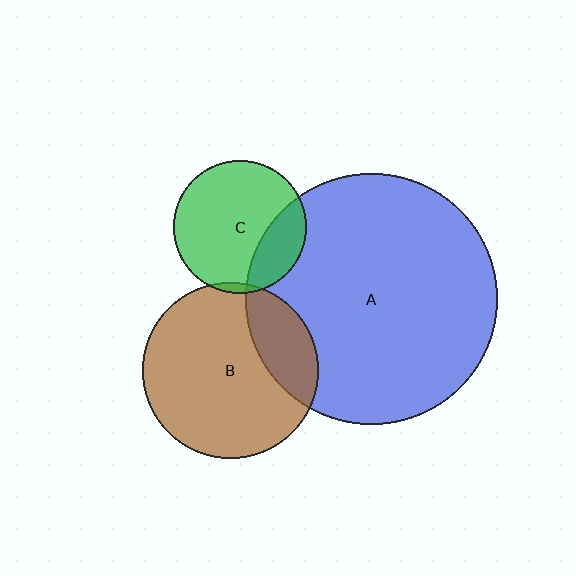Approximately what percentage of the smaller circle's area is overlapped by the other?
Approximately 25%.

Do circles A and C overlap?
Yes.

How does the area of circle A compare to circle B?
Approximately 2.0 times.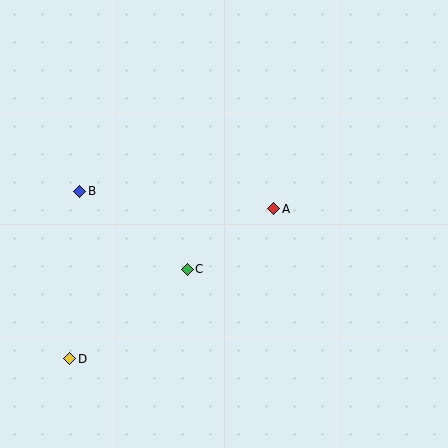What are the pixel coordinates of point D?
Point D is at (70, 359).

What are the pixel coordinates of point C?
Point C is at (187, 269).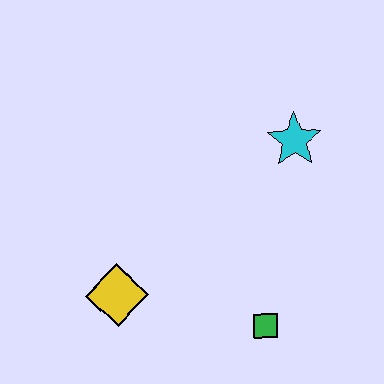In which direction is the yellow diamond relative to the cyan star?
The yellow diamond is to the left of the cyan star.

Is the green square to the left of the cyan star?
Yes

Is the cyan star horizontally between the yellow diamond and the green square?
No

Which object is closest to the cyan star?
The green square is closest to the cyan star.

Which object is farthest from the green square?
The cyan star is farthest from the green square.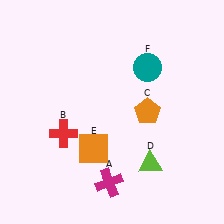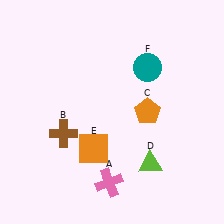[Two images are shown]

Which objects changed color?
A changed from magenta to pink. B changed from red to brown.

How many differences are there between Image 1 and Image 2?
There are 2 differences between the two images.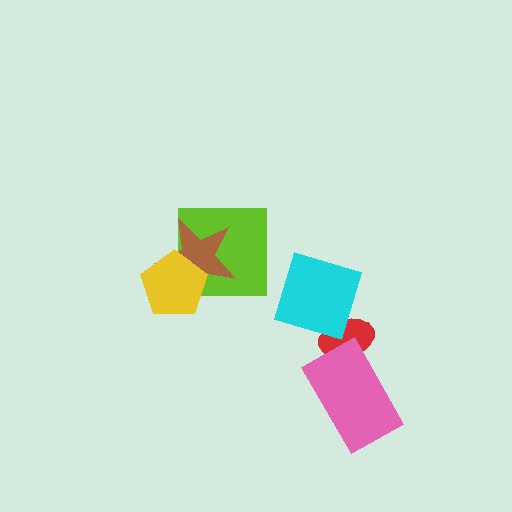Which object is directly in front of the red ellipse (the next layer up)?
The pink rectangle is directly in front of the red ellipse.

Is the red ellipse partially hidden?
Yes, it is partially covered by another shape.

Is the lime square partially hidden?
Yes, it is partially covered by another shape.